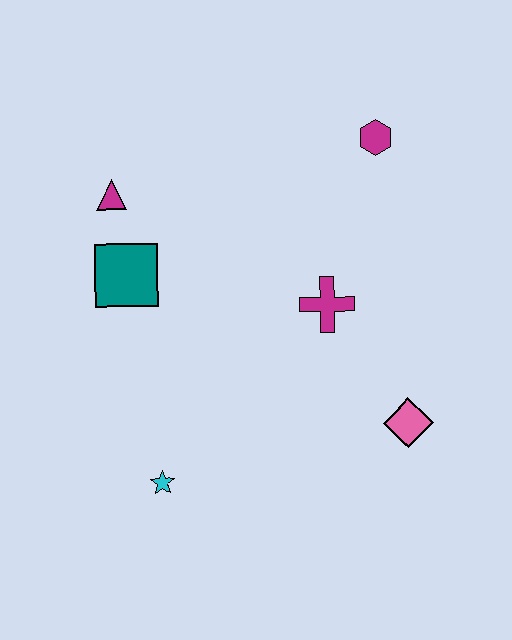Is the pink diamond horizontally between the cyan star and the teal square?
No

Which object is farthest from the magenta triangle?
The pink diamond is farthest from the magenta triangle.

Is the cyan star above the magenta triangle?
No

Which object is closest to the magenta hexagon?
The magenta cross is closest to the magenta hexagon.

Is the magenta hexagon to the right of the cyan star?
Yes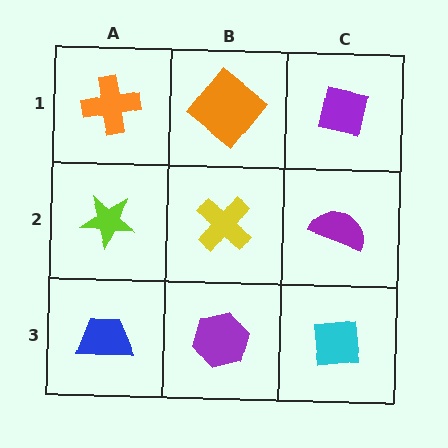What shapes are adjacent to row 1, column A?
A lime star (row 2, column A), an orange diamond (row 1, column B).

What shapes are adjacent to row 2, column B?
An orange diamond (row 1, column B), a purple hexagon (row 3, column B), a lime star (row 2, column A), a purple semicircle (row 2, column C).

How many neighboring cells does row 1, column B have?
3.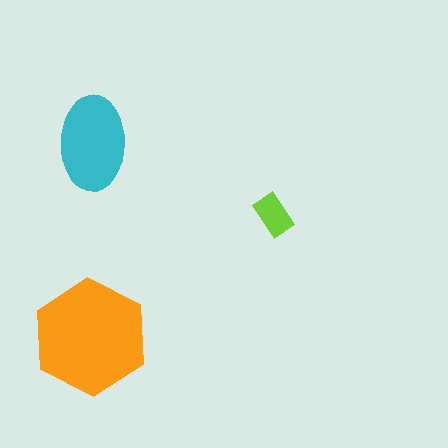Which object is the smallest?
The lime rectangle.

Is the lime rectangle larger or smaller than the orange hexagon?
Smaller.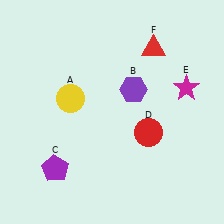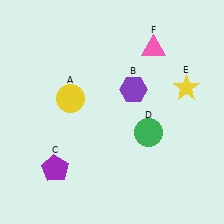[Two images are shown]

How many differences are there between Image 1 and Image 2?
There are 3 differences between the two images.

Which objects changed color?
D changed from red to green. E changed from magenta to yellow. F changed from red to pink.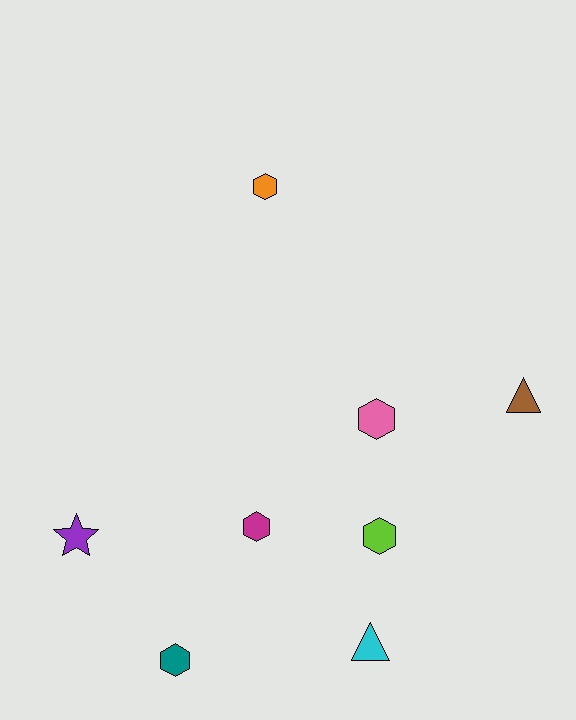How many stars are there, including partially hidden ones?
There is 1 star.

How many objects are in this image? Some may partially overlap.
There are 8 objects.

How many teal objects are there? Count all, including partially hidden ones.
There is 1 teal object.